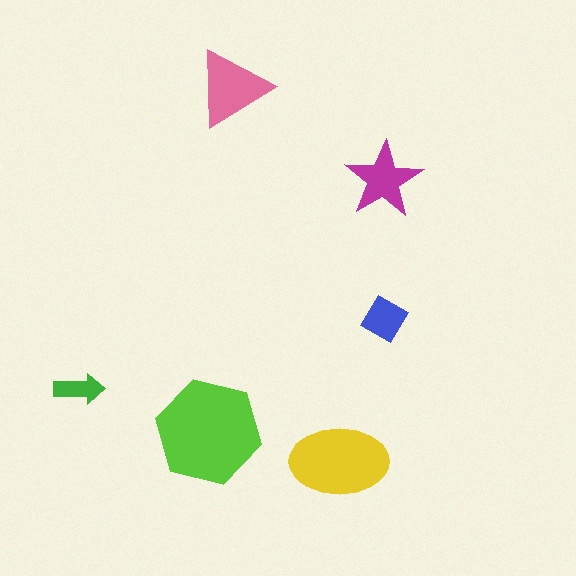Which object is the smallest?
The green arrow.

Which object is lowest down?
The yellow ellipse is bottommost.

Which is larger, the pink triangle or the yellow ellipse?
The yellow ellipse.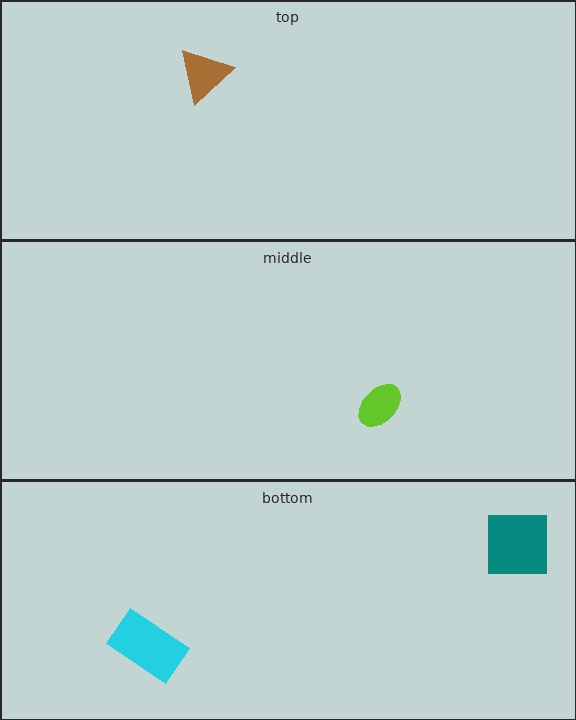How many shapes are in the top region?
1.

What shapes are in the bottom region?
The cyan rectangle, the teal square.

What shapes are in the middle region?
The lime ellipse.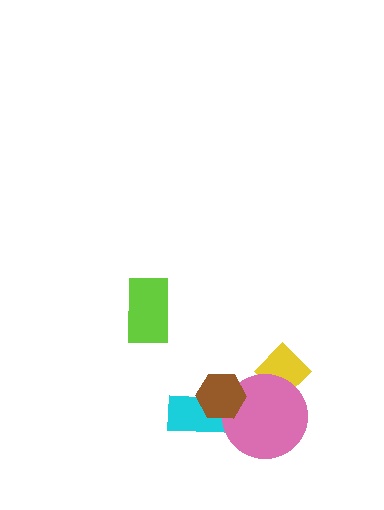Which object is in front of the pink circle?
The brown hexagon is in front of the pink circle.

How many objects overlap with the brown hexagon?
2 objects overlap with the brown hexagon.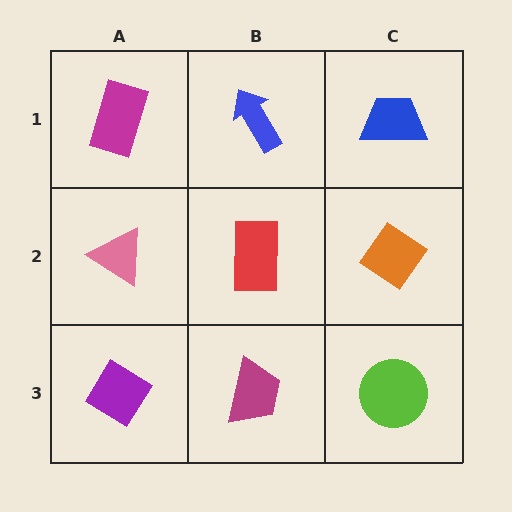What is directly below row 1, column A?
A pink triangle.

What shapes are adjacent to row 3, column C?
An orange diamond (row 2, column C), a magenta trapezoid (row 3, column B).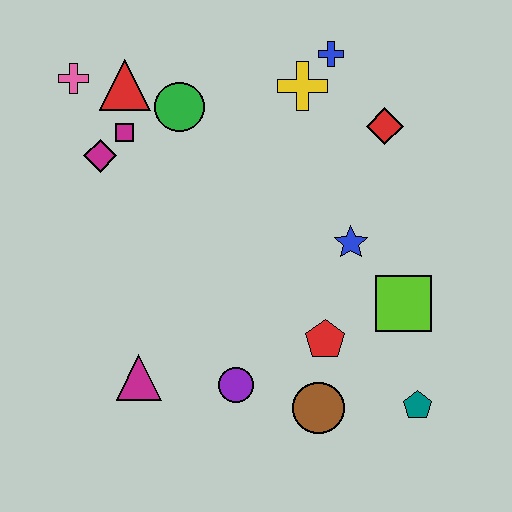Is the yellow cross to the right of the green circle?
Yes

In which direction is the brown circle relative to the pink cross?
The brown circle is below the pink cross.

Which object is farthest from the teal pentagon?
The pink cross is farthest from the teal pentagon.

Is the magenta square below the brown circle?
No